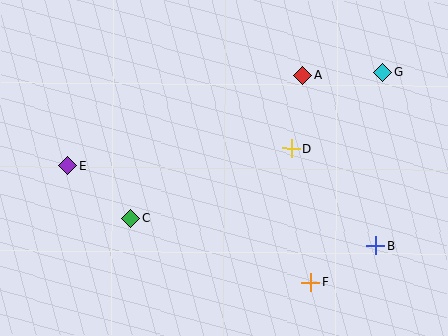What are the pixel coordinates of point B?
Point B is at (376, 246).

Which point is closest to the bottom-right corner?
Point B is closest to the bottom-right corner.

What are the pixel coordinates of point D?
Point D is at (292, 148).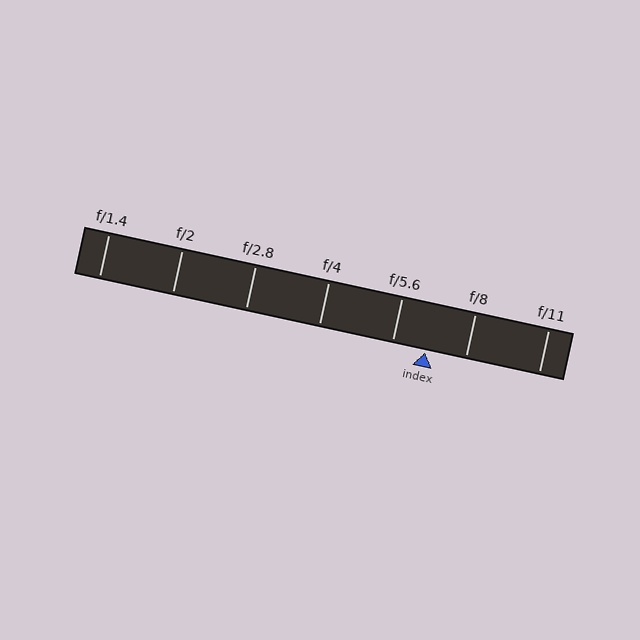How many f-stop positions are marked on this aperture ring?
There are 7 f-stop positions marked.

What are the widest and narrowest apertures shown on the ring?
The widest aperture shown is f/1.4 and the narrowest is f/11.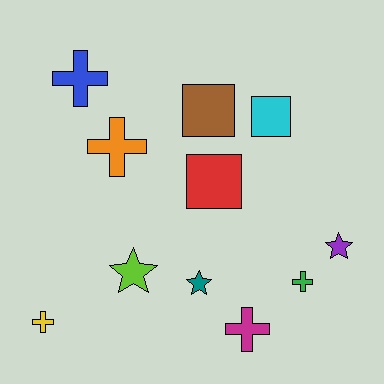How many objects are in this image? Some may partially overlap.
There are 11 objects.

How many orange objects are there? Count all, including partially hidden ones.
There is 1 orange object.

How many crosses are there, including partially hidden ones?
There are 5 crosses.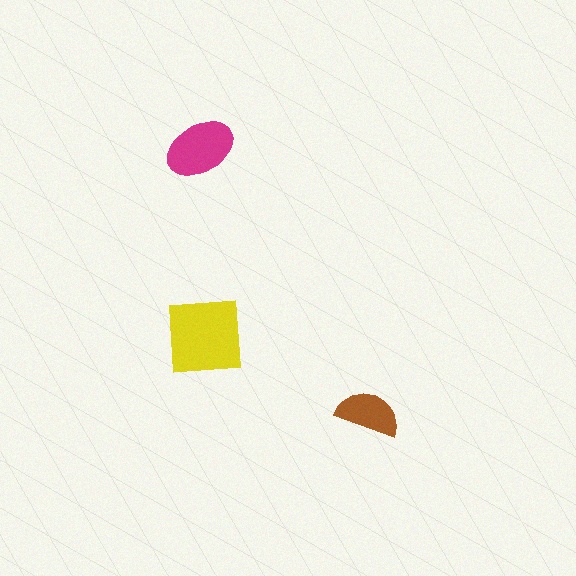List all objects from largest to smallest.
The yellow square, the magenta ellipse, the brown semicircle.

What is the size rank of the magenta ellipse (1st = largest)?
2nd.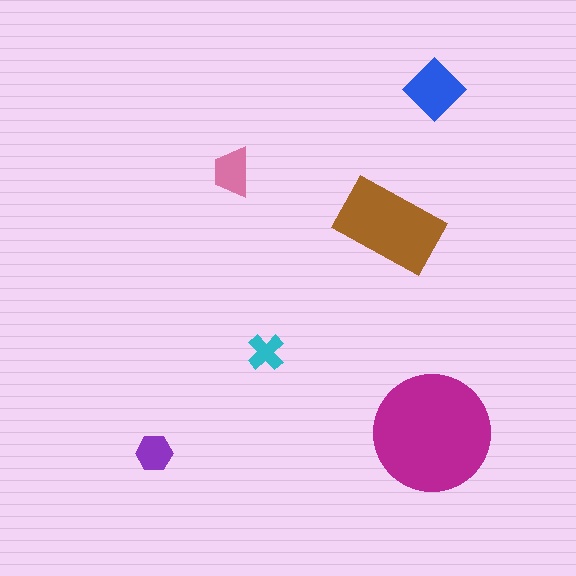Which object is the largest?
The magenta circle.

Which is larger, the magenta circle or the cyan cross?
The magenta circle.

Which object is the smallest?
The cyan cross.